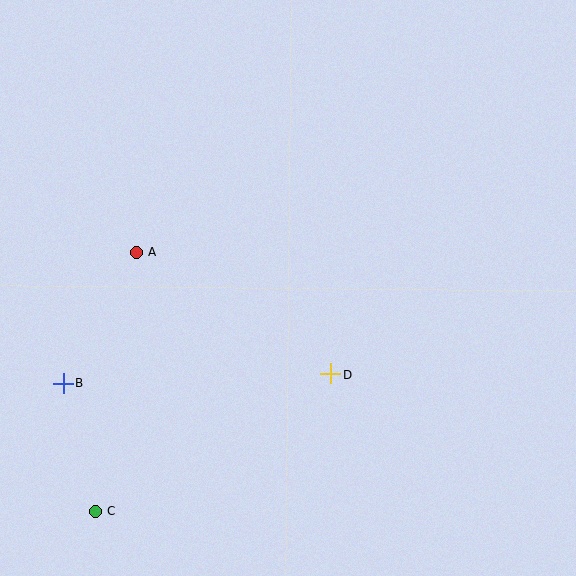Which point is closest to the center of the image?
Point D at (331, 374) is closest to the center.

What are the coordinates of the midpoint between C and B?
The midpoint between C and B is at (79, 447).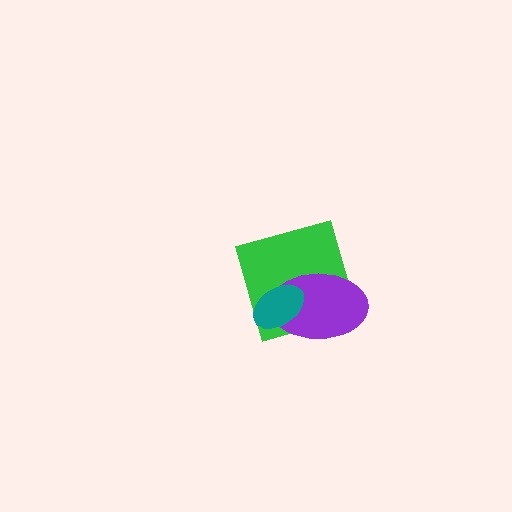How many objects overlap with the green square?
2 objects overlap with the green square.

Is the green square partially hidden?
Yes, it is partially covered by another shape.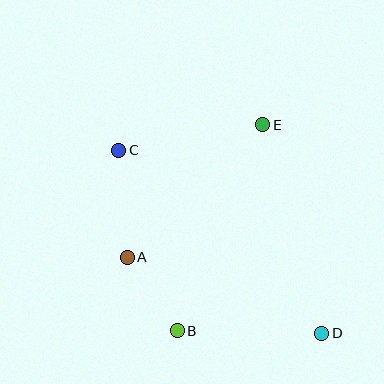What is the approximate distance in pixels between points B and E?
The distance between B and E is approximately 223 pixels.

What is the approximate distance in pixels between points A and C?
The distance between A and C is approximately 107 pixels.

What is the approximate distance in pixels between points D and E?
The distance between D and E is approximately 217 pixels.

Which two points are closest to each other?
Points A and B are closest to each other.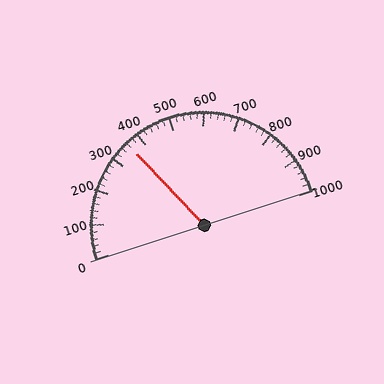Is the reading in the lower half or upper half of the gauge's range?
The reading is in the lower half of the range (0 to 1000).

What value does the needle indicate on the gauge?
The needle indicates approximately 360.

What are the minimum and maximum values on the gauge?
The gauge ranges from 0 to 1000.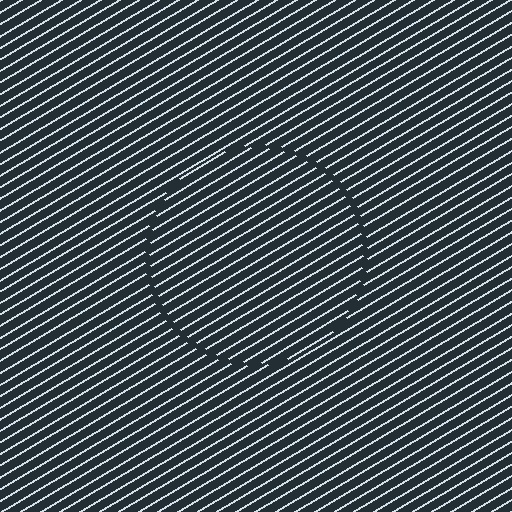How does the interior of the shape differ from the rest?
The interior of the shape contains the same grating, shifted by half a period — the contour is defined by the phase discontinuity where line-ends from the inner and outer gratings abut.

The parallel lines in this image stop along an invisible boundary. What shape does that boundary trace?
An illusory circle. The interior of the shape contains the same grating, shifted by half a period — the contour is defined by the phase discontinuity where line-ends from the inner and outer gratings abut.